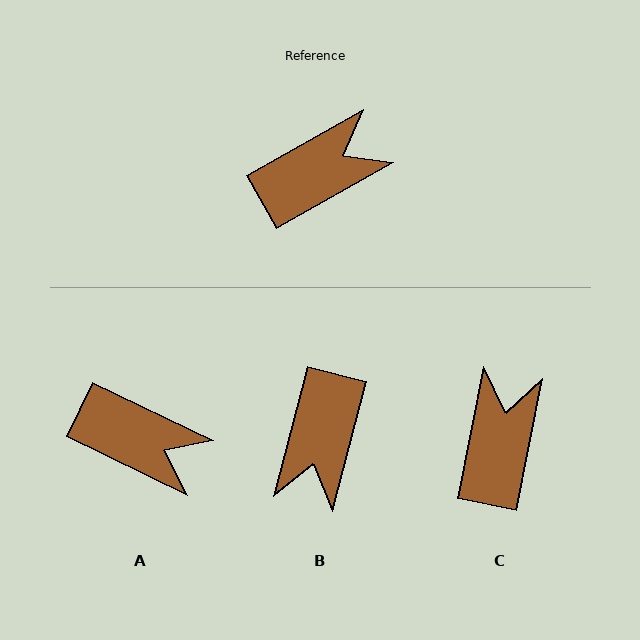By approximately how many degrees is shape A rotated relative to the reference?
Approximately 55 degrees clockwise.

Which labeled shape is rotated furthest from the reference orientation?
B, about 134 degrees away.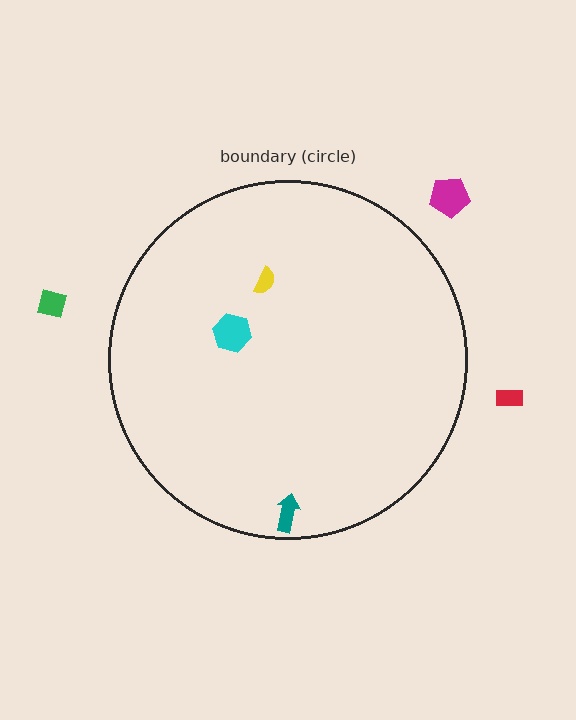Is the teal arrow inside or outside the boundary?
Inside.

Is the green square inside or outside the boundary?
Outside.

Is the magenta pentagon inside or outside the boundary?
Outside.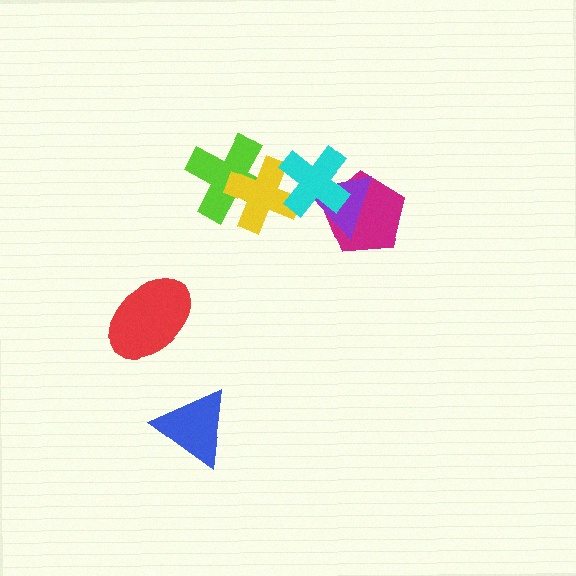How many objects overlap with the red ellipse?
0 objects overlap with the red ellipse.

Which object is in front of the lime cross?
The yellow cross is in front of the lime cross.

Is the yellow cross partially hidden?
Yes, it is partially covered by another shape.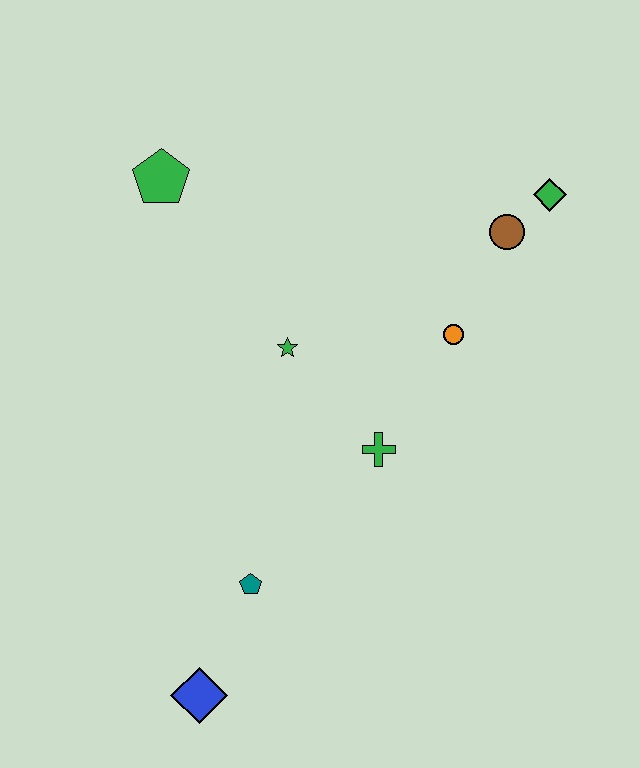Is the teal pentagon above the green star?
No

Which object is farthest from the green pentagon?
The blue diamond is farthest from the green pentagon.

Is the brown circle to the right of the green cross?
Yes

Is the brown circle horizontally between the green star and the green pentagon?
No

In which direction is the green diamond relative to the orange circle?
The green diamond is above the orange circle.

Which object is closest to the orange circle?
The brown circle is closest to the orange circle.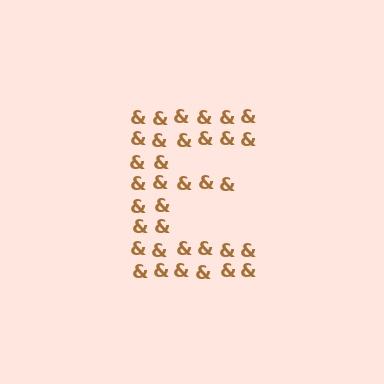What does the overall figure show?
The overall figure shows the letter E.